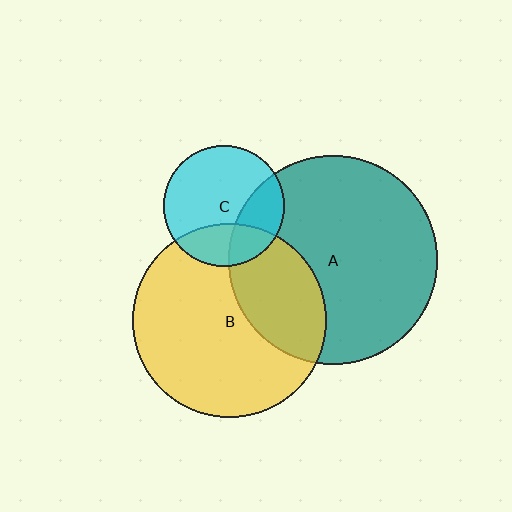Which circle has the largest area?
Circle A (teal).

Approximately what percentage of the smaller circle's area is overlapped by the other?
Approximately 25%.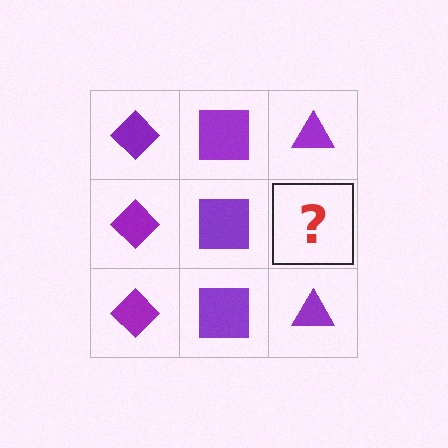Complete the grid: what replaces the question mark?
The question mark should be replaced with a purple triangle.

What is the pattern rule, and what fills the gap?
The rule is that each column has a consistent shape. The gap should be filled with a purple triangle.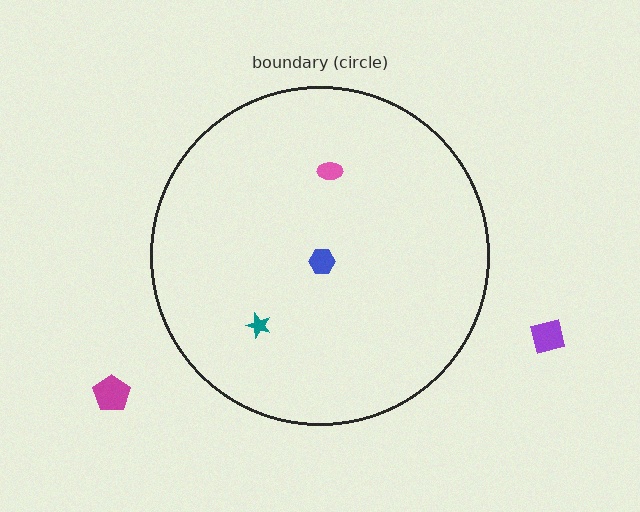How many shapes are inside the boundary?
3 inside, 2 outside.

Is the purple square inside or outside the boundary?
Outside.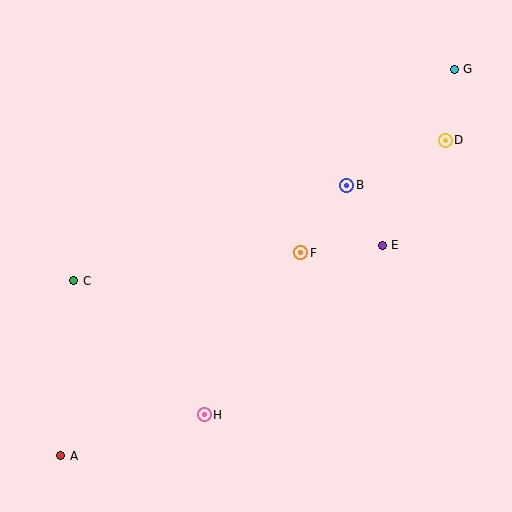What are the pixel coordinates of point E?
Point E is at (382, 245).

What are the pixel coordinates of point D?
Point D is at (445, 140).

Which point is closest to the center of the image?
Point F at (301, 253) is closest to the center.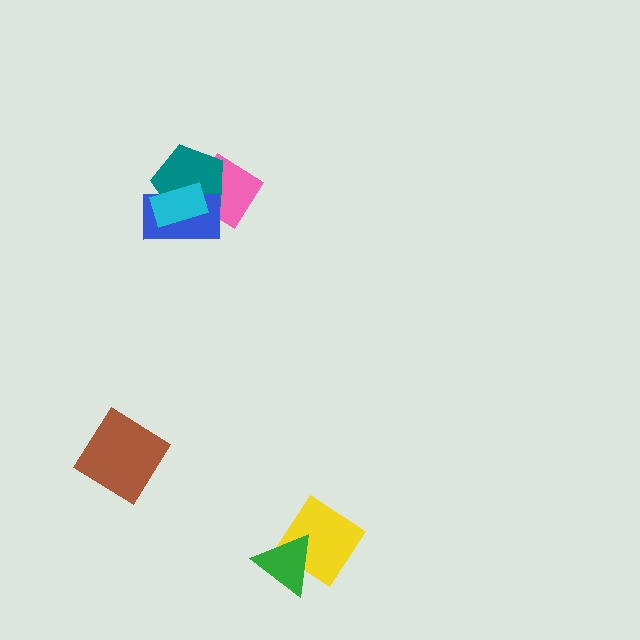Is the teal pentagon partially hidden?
Yes, it is partially covered by another shape.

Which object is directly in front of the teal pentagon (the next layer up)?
The blue rectangle is directly in front of the teal pentagon.